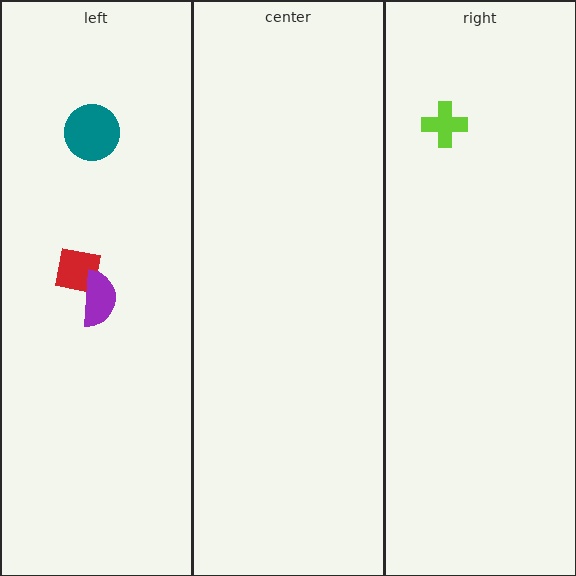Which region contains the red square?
The left region.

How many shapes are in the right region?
1.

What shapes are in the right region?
The lime cross.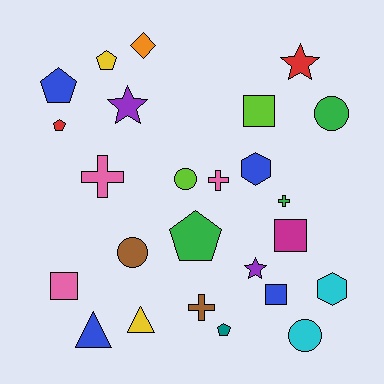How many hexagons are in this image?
There are 2 hexagons.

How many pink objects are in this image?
There are 3 pink objects.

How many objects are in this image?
There are 25 objects.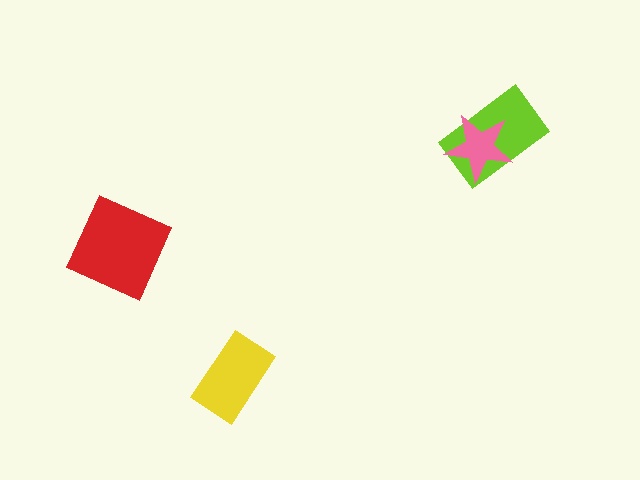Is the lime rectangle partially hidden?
Yes, it is partially covered by another shape.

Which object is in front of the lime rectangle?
The pink star is in front of the lime rectangle.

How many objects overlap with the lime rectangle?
1 object overlaps with the lime rectangle.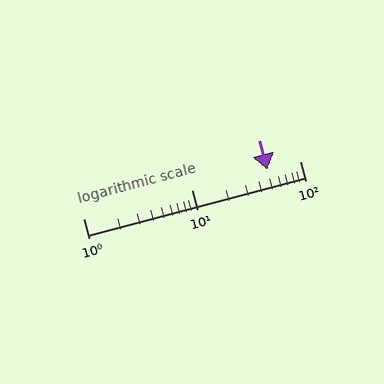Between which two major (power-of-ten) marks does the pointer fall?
The pointer is between 10 and 100.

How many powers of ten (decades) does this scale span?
The scale spans 2 decades, from 1 to 100.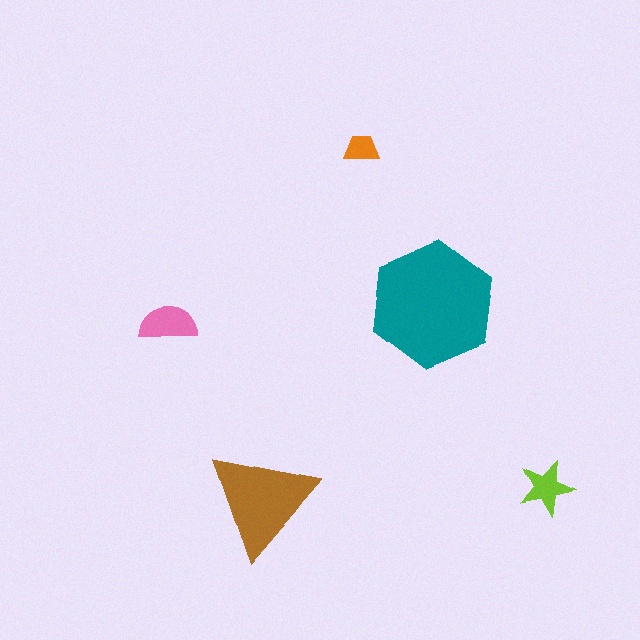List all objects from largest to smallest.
The teal hexagon, the brown triangle, the pink semicircle, the lime star, the orange trapezoid.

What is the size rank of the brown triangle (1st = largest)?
2nd.